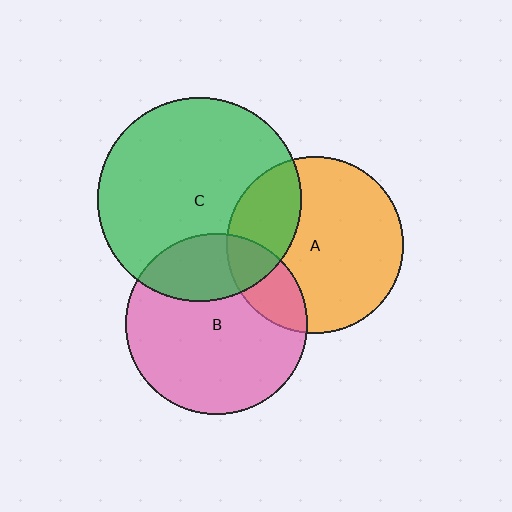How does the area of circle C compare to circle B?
Approximately 1.3 times.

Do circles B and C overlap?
Yes.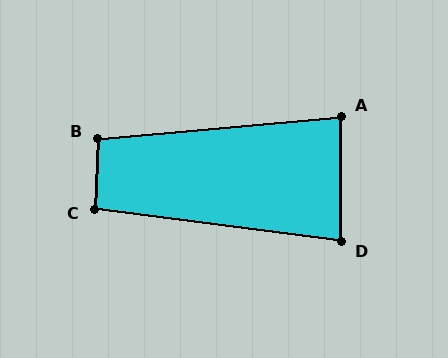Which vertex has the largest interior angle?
B, at approximately 97 degrees.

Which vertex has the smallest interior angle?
D, at approximately 83 degrees.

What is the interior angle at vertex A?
Approximately 85 degrees (acute).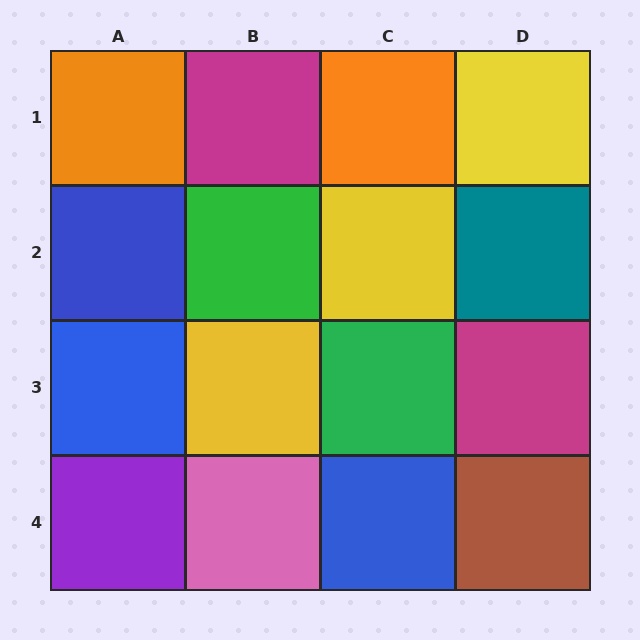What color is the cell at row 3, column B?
Yellow.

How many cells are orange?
2 cells are orange.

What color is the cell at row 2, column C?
Yellow.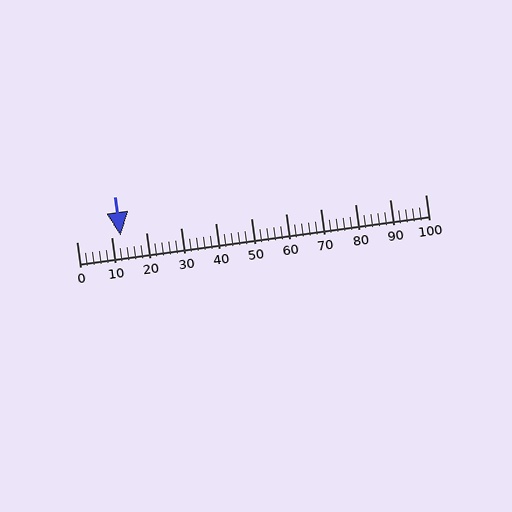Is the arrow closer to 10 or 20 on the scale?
The arrow is closer to 10.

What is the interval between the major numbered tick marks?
The major tick marks are spaced 10 units apart.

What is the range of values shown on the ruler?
The ruler shows values from 0 to 100.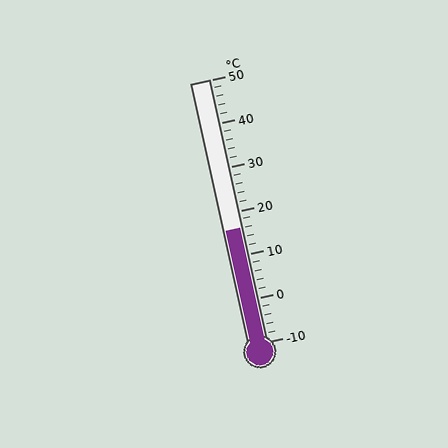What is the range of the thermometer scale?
The thermometer scale ranges from -10°C to 50°C.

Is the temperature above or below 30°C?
The temperature is below 30°C.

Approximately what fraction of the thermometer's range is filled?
The thermometer is filled to approximately 45% of its range.